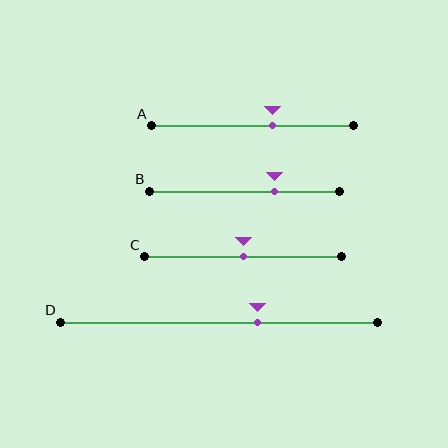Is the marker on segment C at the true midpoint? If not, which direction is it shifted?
Yes, the marker on segment C is at the true midpoint.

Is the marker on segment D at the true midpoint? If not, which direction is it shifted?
No, the marker on segment D is shifted to the right by about 12% of the segment length.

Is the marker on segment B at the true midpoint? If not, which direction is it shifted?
No, the marker on segment B is shifted to the right by about 16% of the segment length.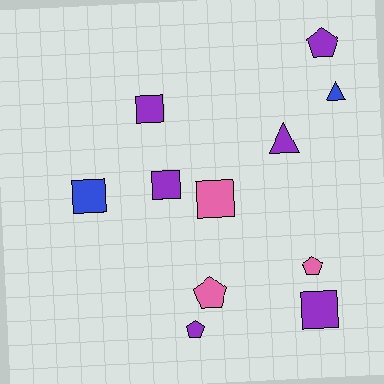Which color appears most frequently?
Purple, with 6 objects.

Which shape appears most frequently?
Square, with 5 objects.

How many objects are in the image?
There are 11 objects.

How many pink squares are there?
There is 1 pink square.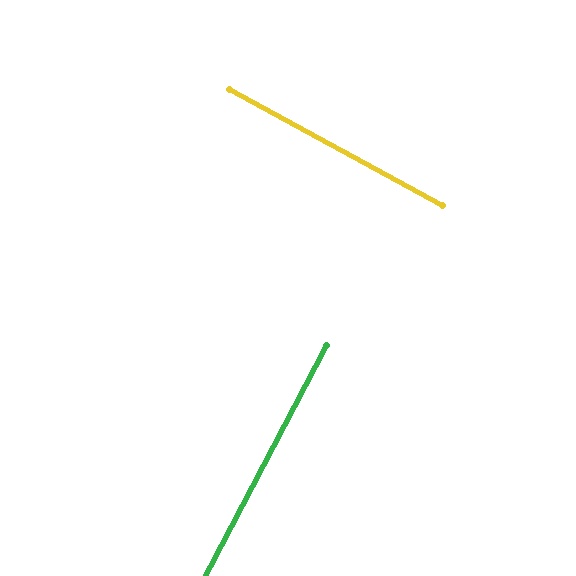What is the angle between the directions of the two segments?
Approximately 89 degrees.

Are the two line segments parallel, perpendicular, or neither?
Perpendicular — they meet at approximately 89°.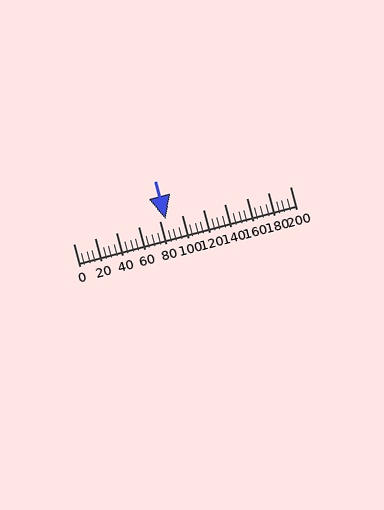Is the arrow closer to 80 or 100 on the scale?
The arrow is closer to 80.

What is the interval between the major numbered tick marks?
The major tick marks are spaced 20 units apart.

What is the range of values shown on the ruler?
The ruler shows values from 0 to 200.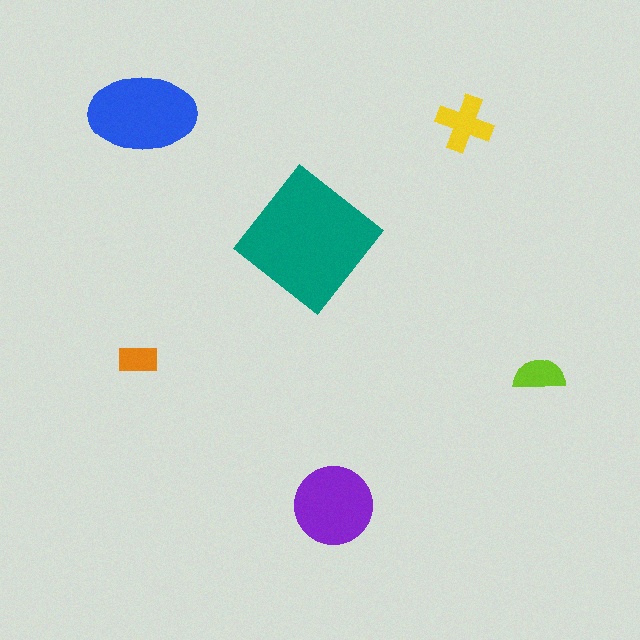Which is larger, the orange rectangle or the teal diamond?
The teal diamond.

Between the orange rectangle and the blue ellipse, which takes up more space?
The blue ellipse.